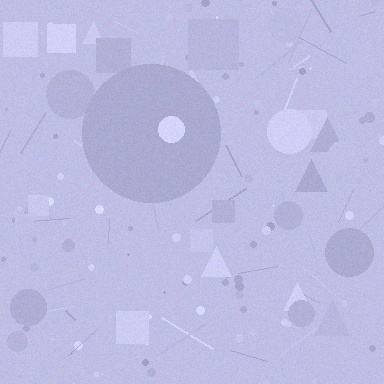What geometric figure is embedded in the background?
A circle is embedded in the background.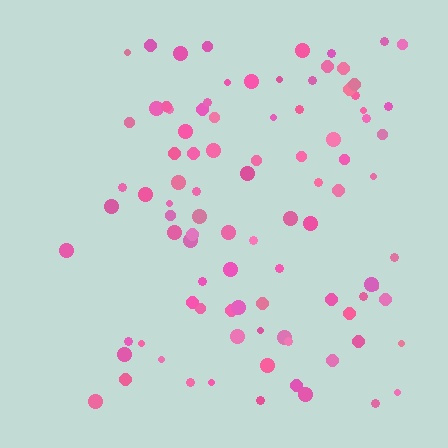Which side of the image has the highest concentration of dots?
The right.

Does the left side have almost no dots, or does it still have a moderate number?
Still a moderate number, just noticeably fewer than the right.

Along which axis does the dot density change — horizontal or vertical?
Horizontal.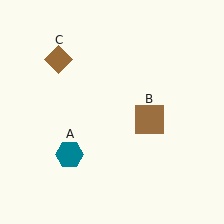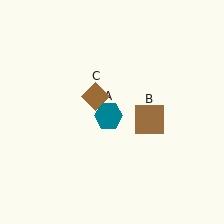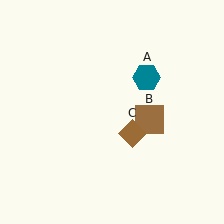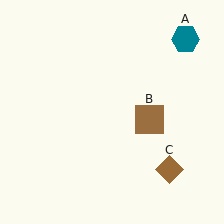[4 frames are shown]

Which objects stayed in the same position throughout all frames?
Brown square (object B) remained stationary.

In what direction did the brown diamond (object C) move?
The brown diamond (object C) moved down and to the right.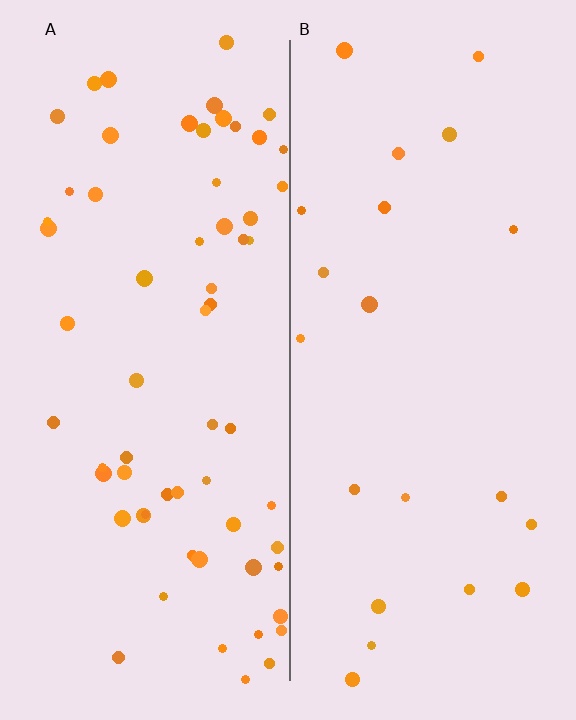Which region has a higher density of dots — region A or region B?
A (the left).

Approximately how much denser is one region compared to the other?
Approximately 3.0× — region A over region B.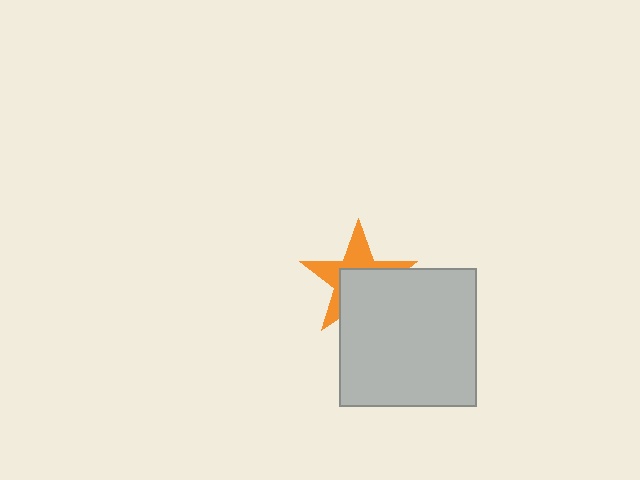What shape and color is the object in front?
The object in front is a light gray square.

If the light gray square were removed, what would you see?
You would see the complete orange star.